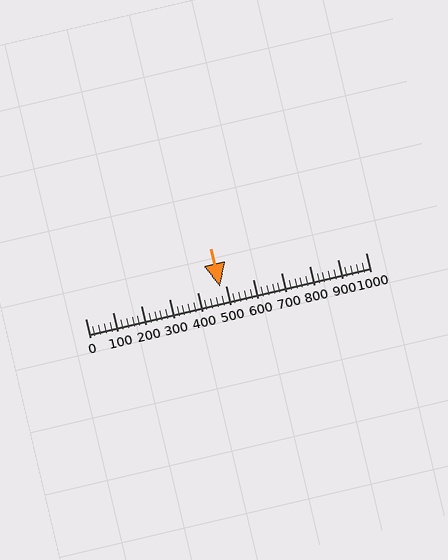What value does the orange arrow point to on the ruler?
The orange arrow points to approximately 480.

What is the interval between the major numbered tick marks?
The major tick marks are spaced 100 units apart.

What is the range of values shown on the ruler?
The ruler shows values from 0 to 1000.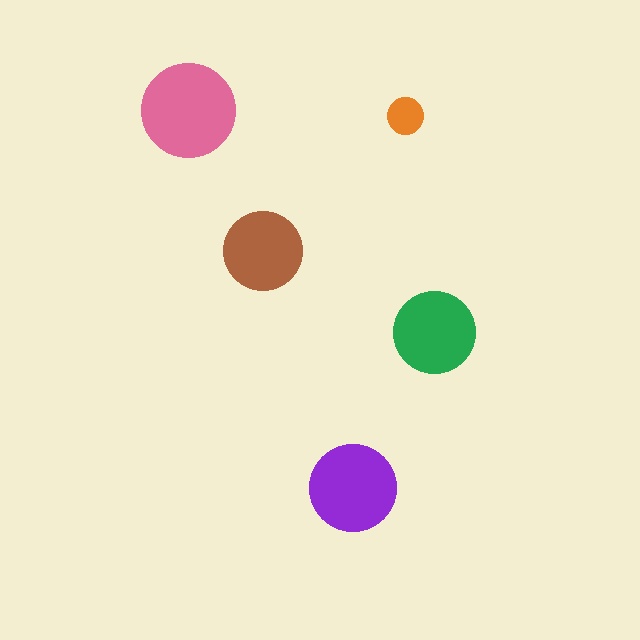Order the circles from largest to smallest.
the pink one, the purple one, the green one, the brown one, the orange one.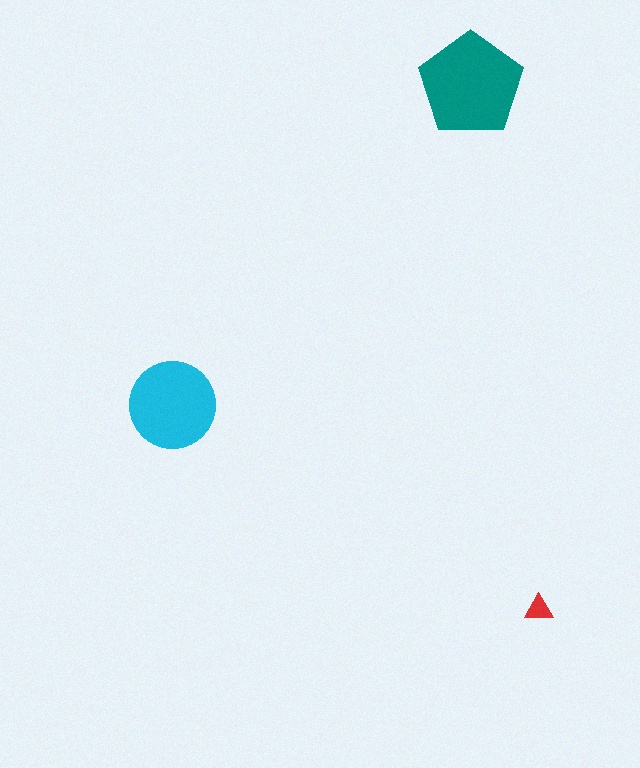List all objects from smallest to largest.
The red triangle, the cyan circle, the teal pentagon.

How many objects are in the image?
There are 3 objects in the image.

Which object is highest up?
The teal pentagon is topmost.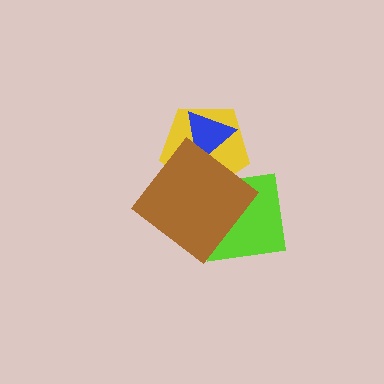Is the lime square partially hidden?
Yes, it is partially covered by another shape.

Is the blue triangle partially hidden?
Yes, it is partially covered by another shape.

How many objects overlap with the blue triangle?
2 objects overlap with the blue triangle.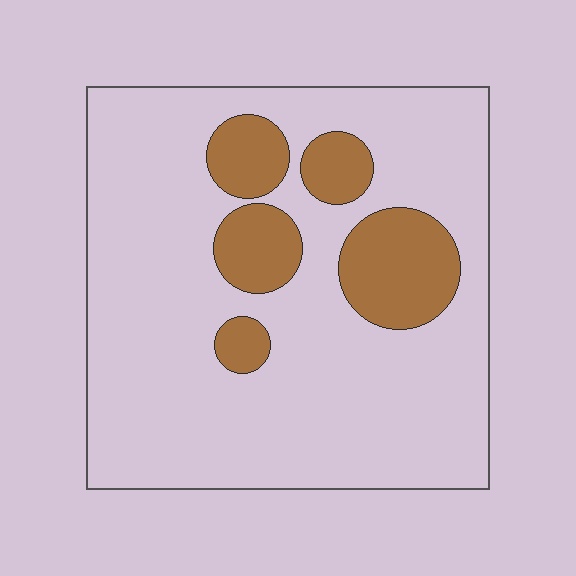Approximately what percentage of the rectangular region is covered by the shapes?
Approximately 20%.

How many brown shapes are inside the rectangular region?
5.